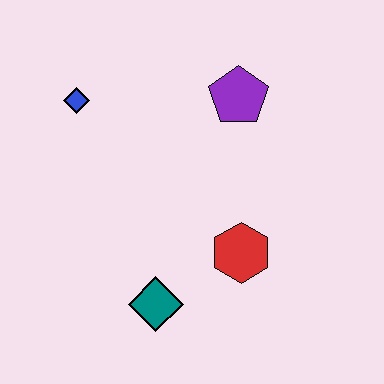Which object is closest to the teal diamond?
The red hexagon is closest to the teal diamond.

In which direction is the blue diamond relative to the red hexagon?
The blue diamond is to the left of the red hexagon.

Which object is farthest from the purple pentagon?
The teal diamond is farthest from the purple pentagon.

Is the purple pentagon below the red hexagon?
No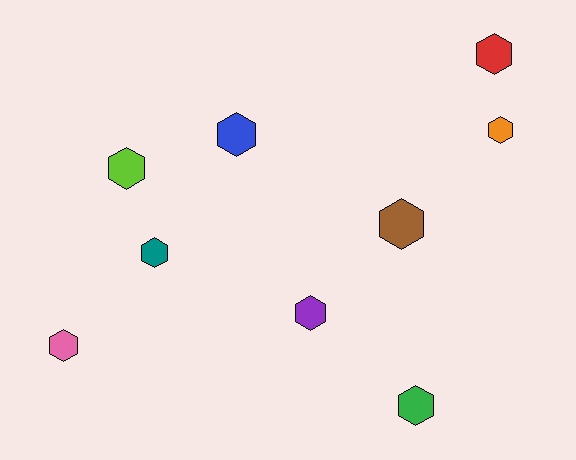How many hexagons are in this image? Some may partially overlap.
There are 9 hexagons.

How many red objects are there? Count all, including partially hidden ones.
There is 1 red object.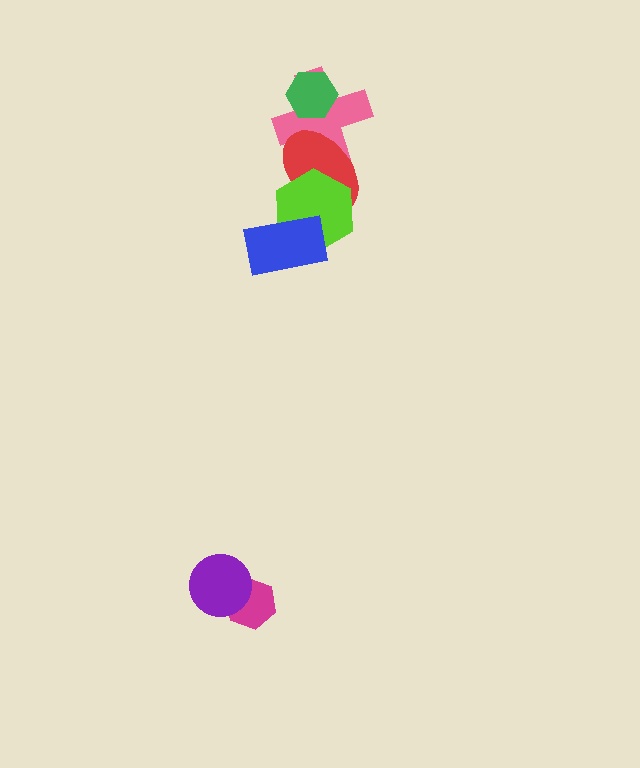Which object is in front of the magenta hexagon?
The purple circle is in front of the magenta hexagon.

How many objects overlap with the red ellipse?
2 objects overlap with the red ellipse.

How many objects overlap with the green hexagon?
1 object overlaps with the green hexagon.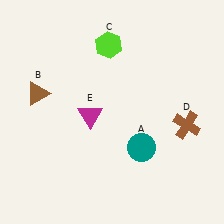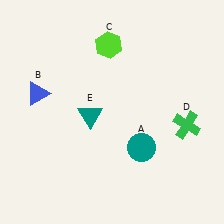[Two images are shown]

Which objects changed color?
B changed from brown to blue. D changed from brown to green. E changed from magenta to teal.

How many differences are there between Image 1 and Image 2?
There are 3 differences between the two images.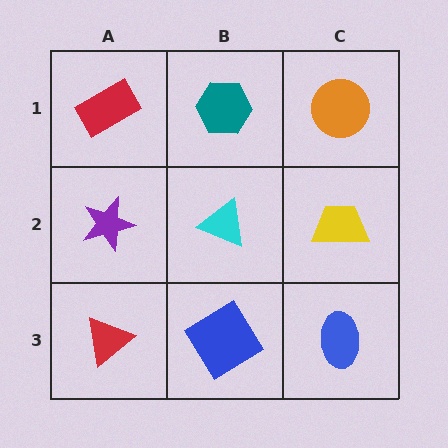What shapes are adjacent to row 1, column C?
A yellow trapezoid (row 2, column C), a teal hexagon (row 1, column B).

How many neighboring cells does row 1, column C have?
2.